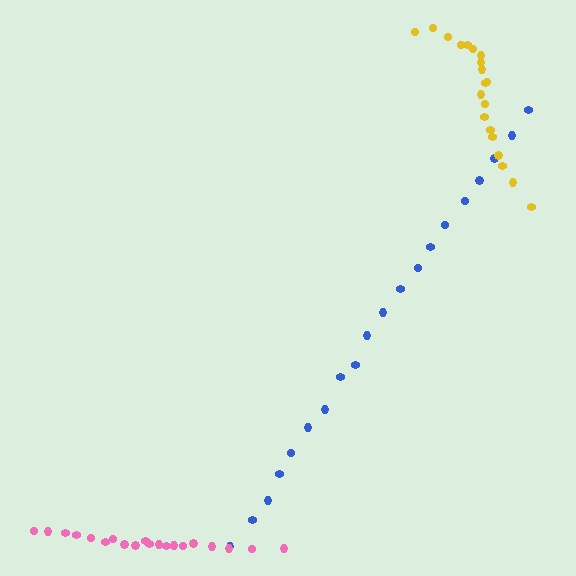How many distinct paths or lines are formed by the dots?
There are 3 distinct paths.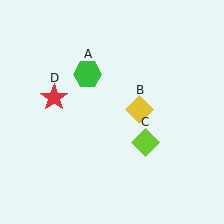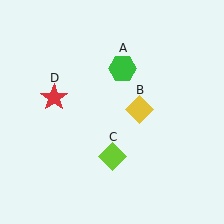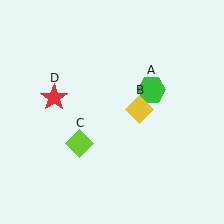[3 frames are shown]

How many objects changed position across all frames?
2 objects changed position: green hexagon (object A), lime diamond (object C).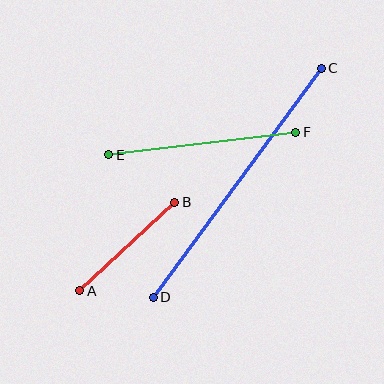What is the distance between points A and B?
The distance is approximately 130 pixels.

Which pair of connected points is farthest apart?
Points C and D are farthest apart.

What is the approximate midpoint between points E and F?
The midpoint is at approximately (202, 144) pixels.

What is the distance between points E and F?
The distance is approximately 189 pixels.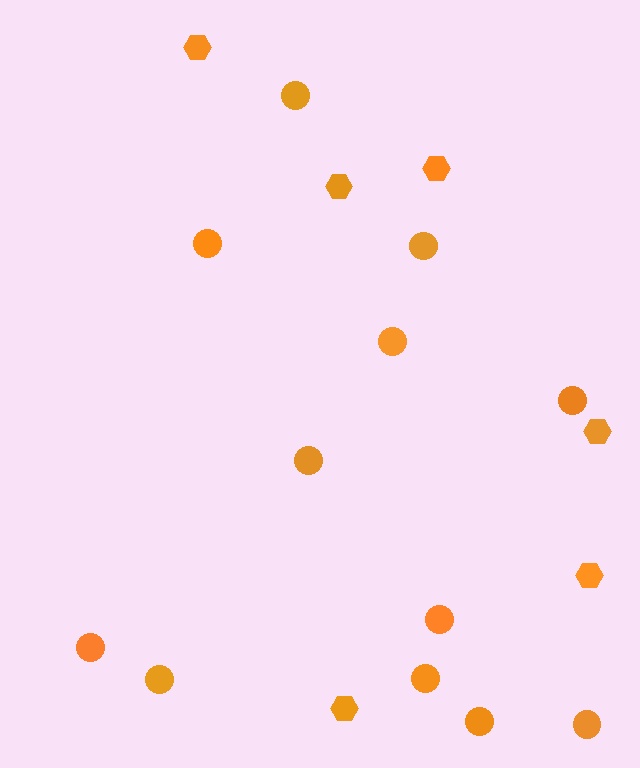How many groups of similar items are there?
There are 2 groups: one group of hexagons (6) and one group of circles (12).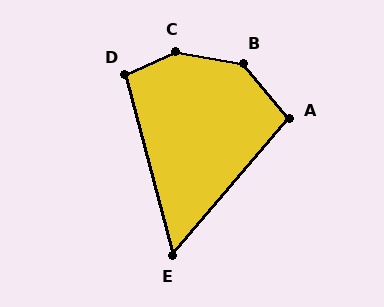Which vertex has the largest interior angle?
C, at approximately 145 degrees.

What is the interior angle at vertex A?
Approximately 99 degrees (obtuse).